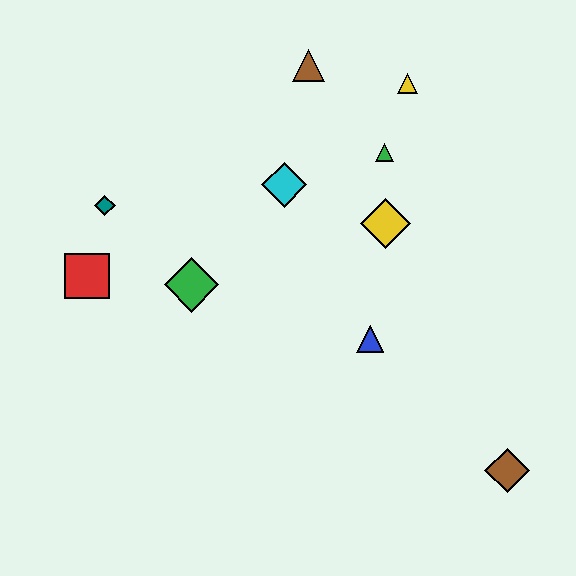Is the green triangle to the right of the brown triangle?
Yes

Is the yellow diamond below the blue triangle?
No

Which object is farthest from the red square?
The brown diamond is farthest from the red square.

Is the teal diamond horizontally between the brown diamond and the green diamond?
No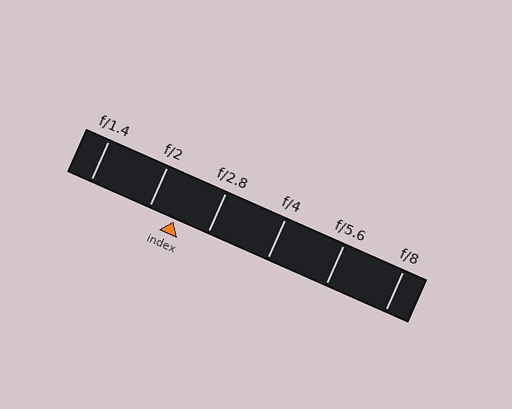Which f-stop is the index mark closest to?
The index mark is closest to f/2.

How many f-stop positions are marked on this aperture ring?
There are 6 f-stop positions marked.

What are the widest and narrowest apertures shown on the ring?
The widest aperture shown is f/1.4 and the narrowest is f/8.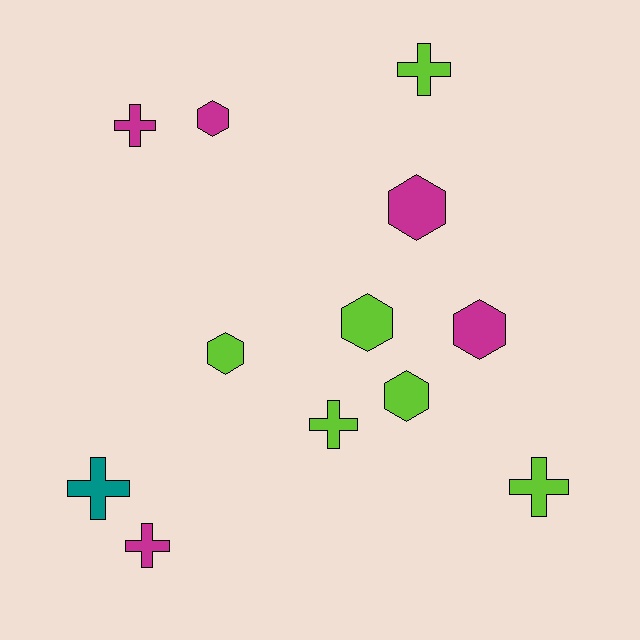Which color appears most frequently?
Lime, with 6 objects.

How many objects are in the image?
There are 12 objects.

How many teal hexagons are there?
There are no teal hexagons.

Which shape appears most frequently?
Cross, with 6 objects.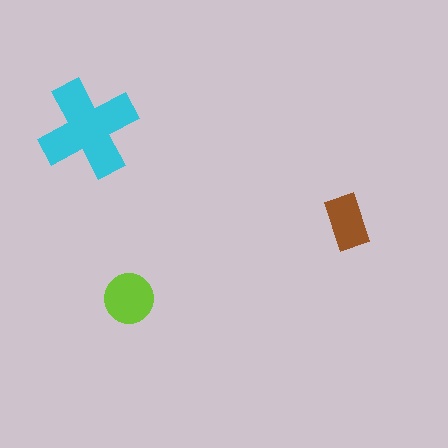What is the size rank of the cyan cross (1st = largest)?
1st.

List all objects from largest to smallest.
The cyan cross, the lime circle, the brown rectangle.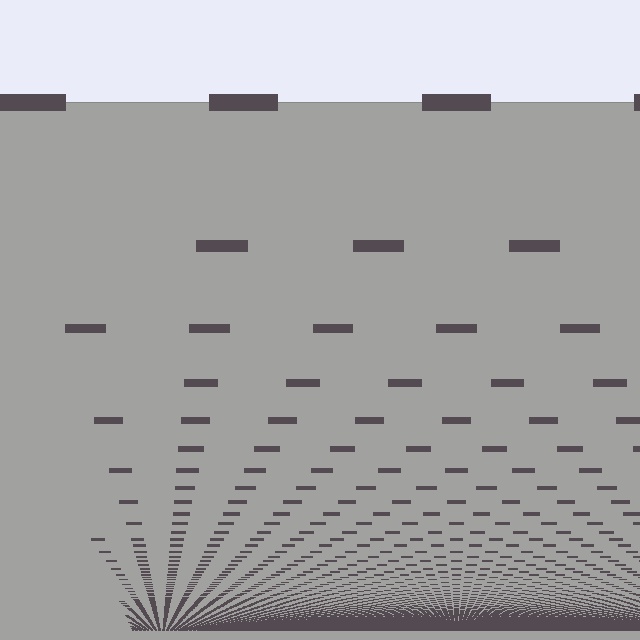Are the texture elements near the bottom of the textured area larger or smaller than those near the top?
Smaller. The gradient is inverted — elements near the bottom are smaller and denser.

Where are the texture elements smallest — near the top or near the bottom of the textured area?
Near the bottom.